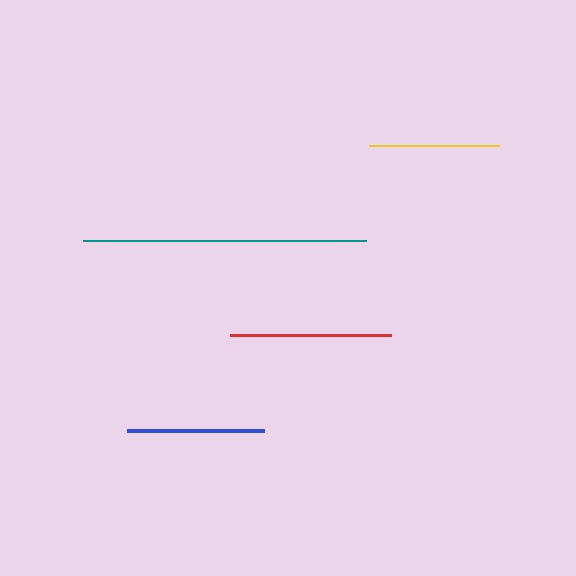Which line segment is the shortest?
The yellow line is the shortest at approximately 130 pixels.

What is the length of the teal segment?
The teal segment is approximately 283 pixels long.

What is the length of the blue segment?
The blue segment is approximately 138 pixels long.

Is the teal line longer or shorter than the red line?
The teal line is longer than the red line.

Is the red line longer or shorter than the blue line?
The red line is longer than the blue line.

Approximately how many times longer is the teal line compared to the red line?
The teal line is approximately 1.8 times the length of the red line.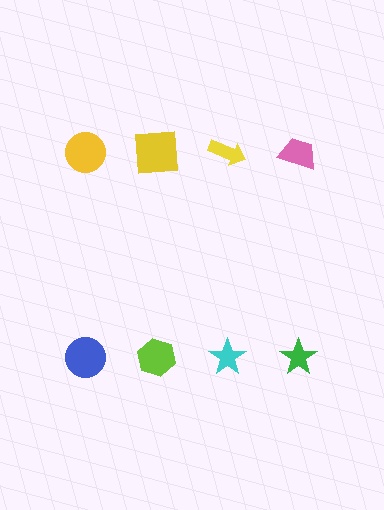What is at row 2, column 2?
A lime hexagon.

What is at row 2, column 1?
A blue circle.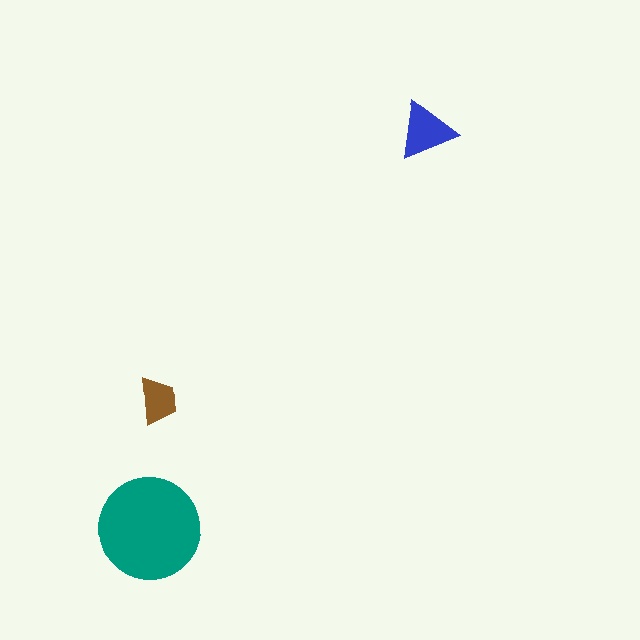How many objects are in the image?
There are 3 objects in the image.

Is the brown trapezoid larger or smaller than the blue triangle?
Smaller.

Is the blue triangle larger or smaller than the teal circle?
Smaller.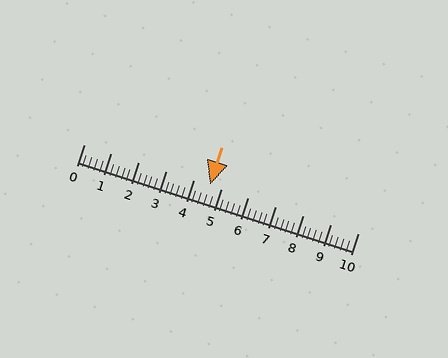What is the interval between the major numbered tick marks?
The major tick marks are spaced 1 units apart.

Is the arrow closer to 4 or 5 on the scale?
The arrow is closer to 5.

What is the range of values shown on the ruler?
The ruler shows values from 0 to 10.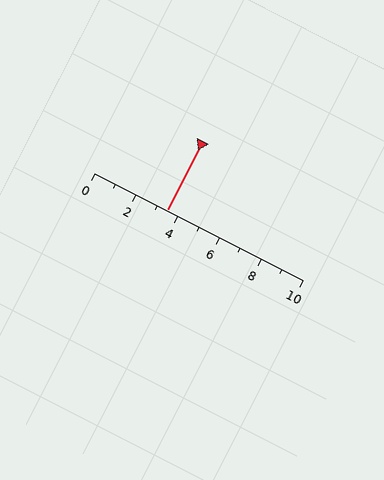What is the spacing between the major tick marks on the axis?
The major ticks are spaced 2 apart.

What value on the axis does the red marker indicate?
The marker indicates approximately 3.5.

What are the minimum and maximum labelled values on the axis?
The axis runs from 0 to 10.